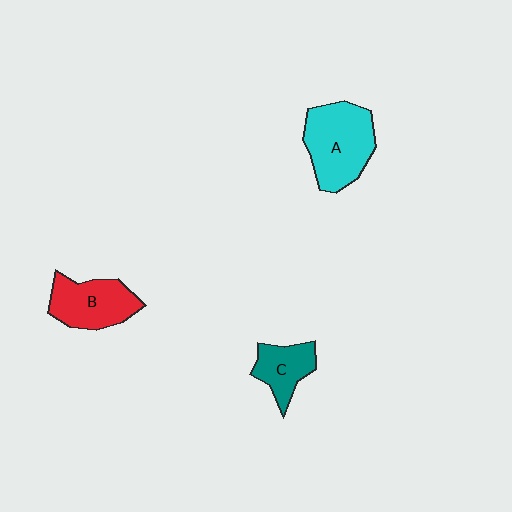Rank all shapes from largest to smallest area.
From largest to smallest: A (cyan), B (red), C (teal).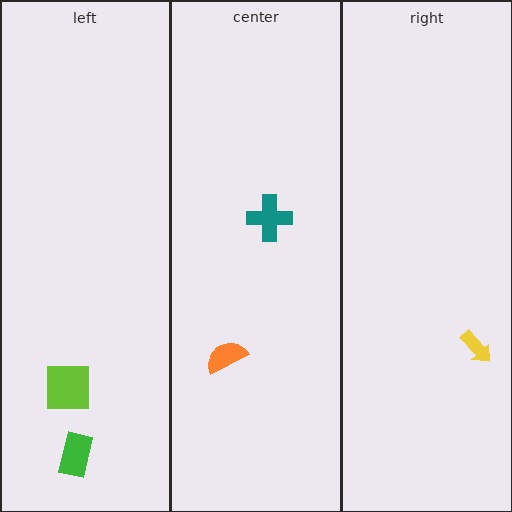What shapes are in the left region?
The lime square, the green rectangle.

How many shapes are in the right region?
1.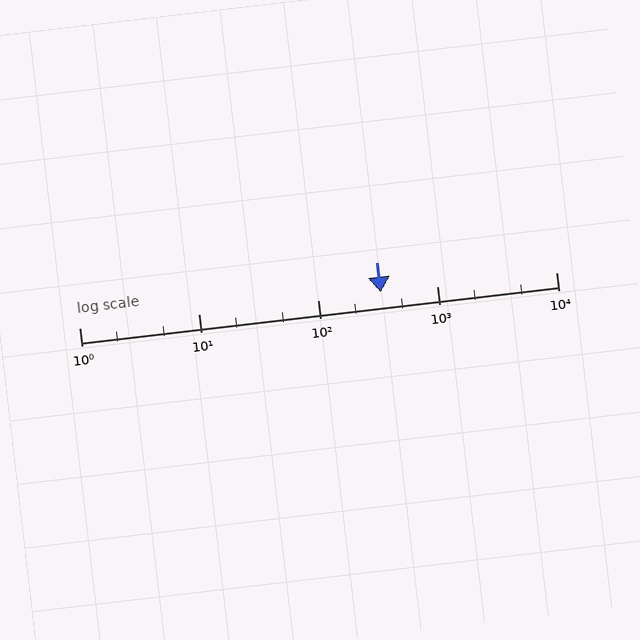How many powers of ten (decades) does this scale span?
The scale spans 4 decades, from 1 to 10000.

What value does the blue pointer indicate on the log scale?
The pointer indicates approximately 340.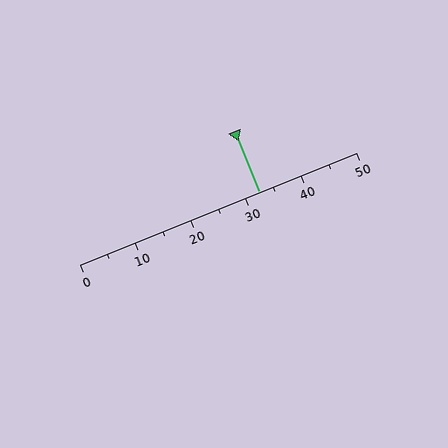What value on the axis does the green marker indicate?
The marker indicates approximately 32.5.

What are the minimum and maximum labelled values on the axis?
The axis runs from 0 to 50.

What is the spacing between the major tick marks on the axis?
The major ticks are spaced 10 apart.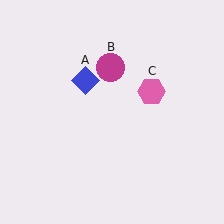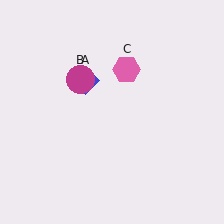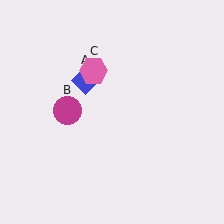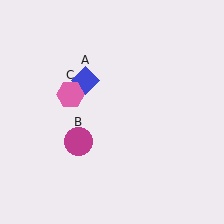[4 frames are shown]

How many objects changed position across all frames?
2 objects changed position: magenta circle (object B), pink hexagon (object C).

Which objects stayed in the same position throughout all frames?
Blue diamond (object A) remained stationary.